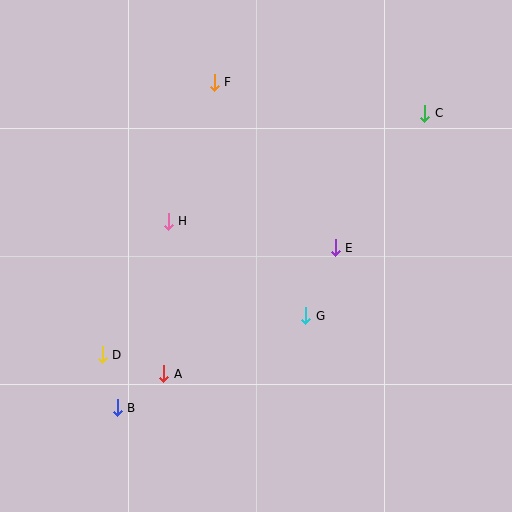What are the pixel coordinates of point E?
Point E is at (335, 248).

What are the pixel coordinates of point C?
Point C is at (425, 113).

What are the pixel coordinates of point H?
Point H is at (168, 221).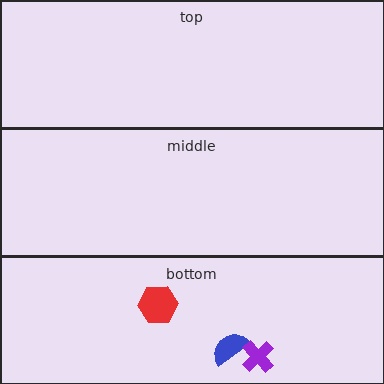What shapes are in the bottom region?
The blue semicircle, the purple cross, the red hexagon.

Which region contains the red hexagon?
The bottom region.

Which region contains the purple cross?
The bottom region.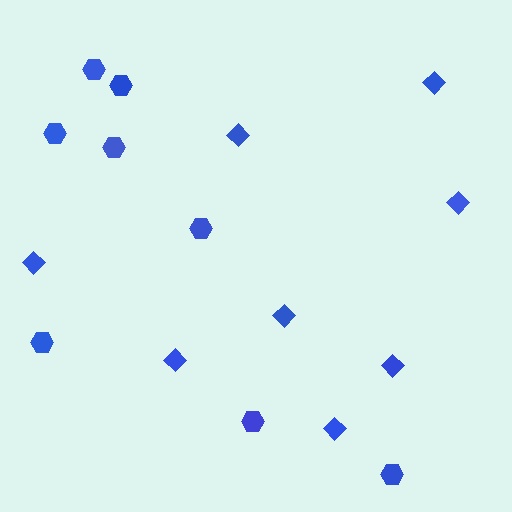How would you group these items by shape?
There are 2 groups: one group of diamonds (8) and one group of hexagons (8).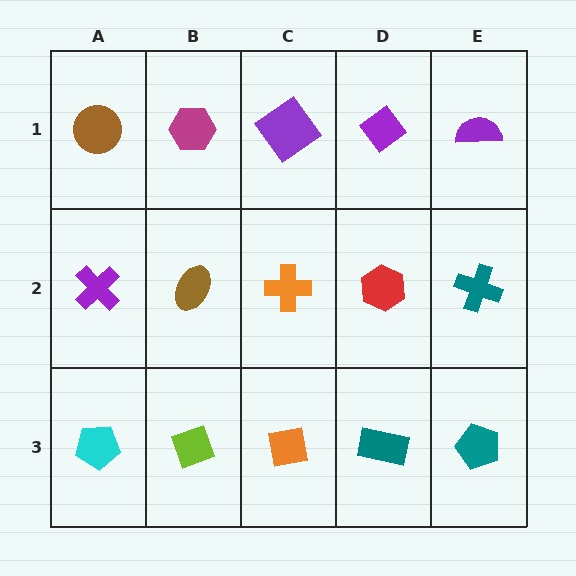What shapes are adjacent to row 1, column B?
A brown ellipse (row 2, column B), a brown circle (row 1, column A), a purple diamond (row 1, column C).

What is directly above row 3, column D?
A red hexagon.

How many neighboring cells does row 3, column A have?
2.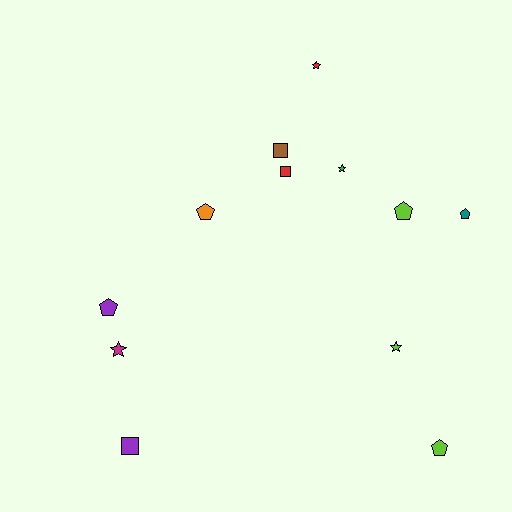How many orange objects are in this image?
There is 1 orange object.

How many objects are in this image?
There are 12 objects.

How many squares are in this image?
There are 3 squares.